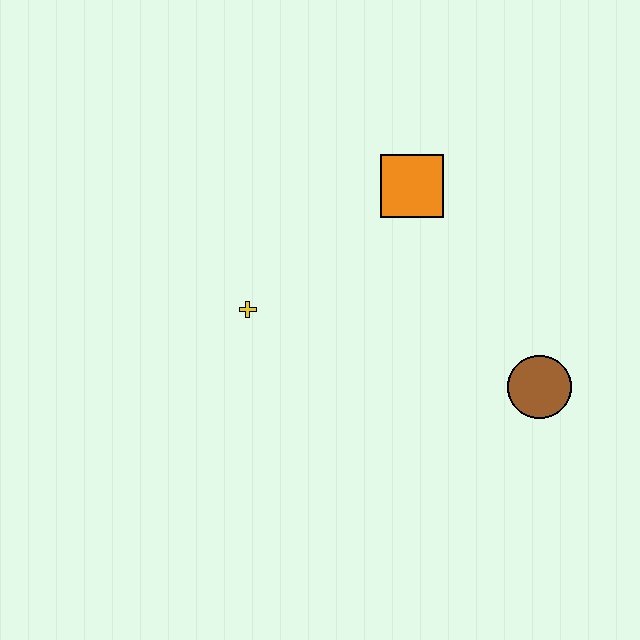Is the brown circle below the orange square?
Yes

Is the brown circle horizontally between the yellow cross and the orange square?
No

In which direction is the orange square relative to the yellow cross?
The orange square is to the right of the yellow cross.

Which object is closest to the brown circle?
The orange square is closest to the brown circle.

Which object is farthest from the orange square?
The brown circle is farthest from the orange square.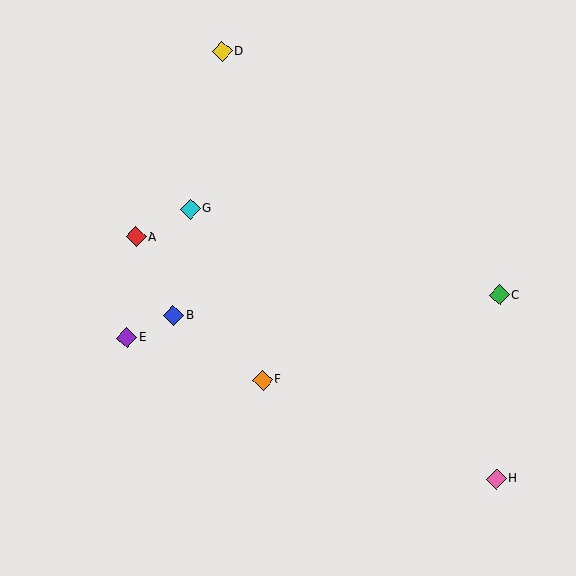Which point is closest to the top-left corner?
Point D is closest to the top-left corner.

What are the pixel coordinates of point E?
Point E is at (127, 338).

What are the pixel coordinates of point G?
Point G is at (190, 209).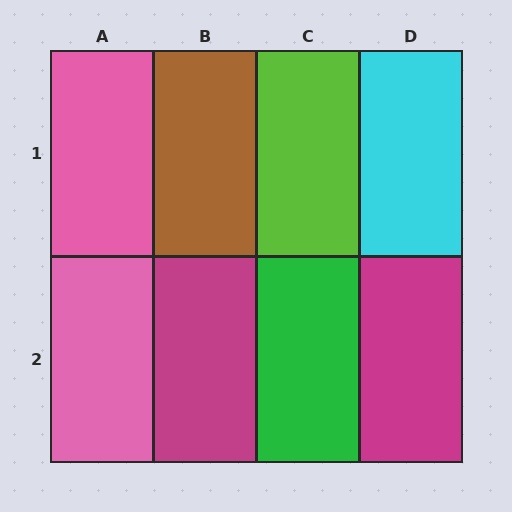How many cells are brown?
1 cell is brown.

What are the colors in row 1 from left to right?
Pink, brown, lime, cyan.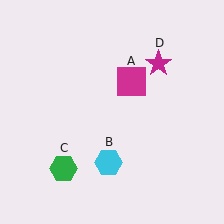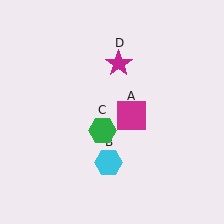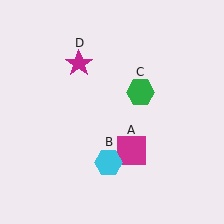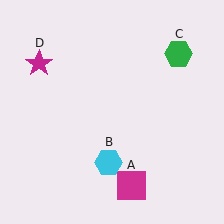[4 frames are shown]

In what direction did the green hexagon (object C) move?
The green hexagon (object C) moved up and to the right.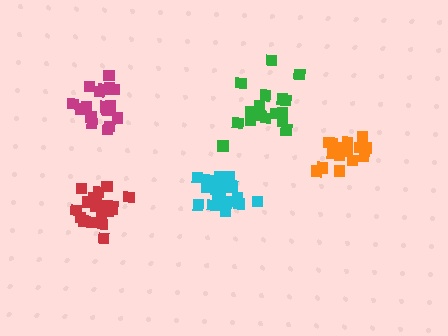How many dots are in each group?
Group 1: 19 dots, Group 2: 17 dots, Group 3: 19 dots, Group 4: 20 dots, Group 5: 17 dots (92 total).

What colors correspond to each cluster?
The clusters are colored: cyan, green, magenta, red, orange.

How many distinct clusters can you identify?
There are 5 distinct clusters.